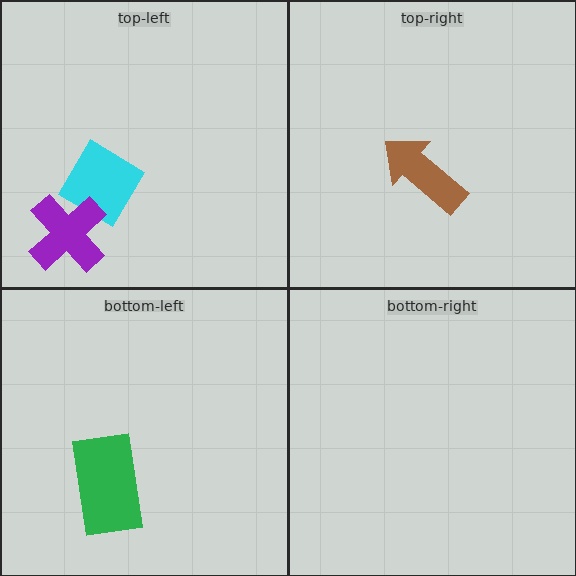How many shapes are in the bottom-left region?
1.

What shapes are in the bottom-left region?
The green rectangle.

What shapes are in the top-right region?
The brown arrow.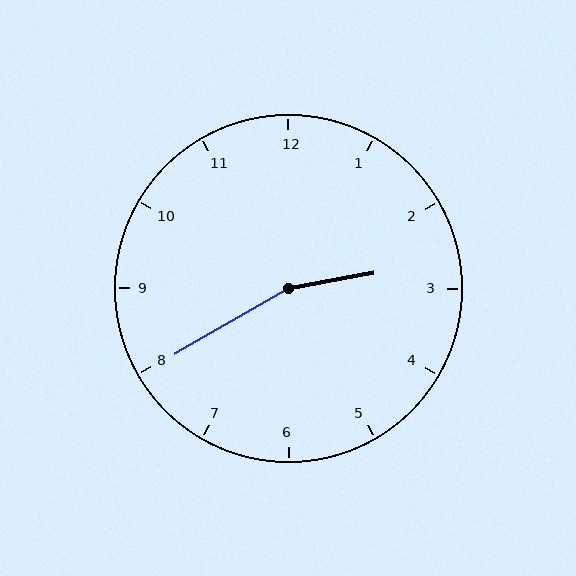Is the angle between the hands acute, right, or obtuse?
It is obtuse.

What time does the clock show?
2:40.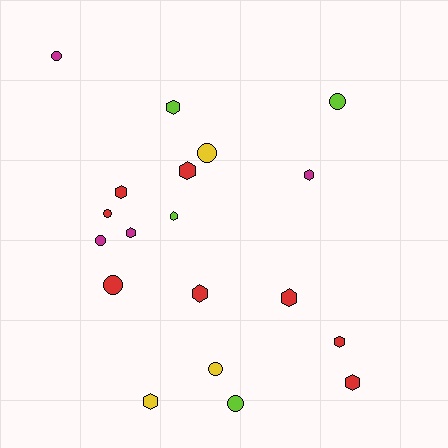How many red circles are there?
There are 2 red circles.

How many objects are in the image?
There are 19 objects.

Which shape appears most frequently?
Hexagon, with 11 objects.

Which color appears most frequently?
Red, with 8 objects.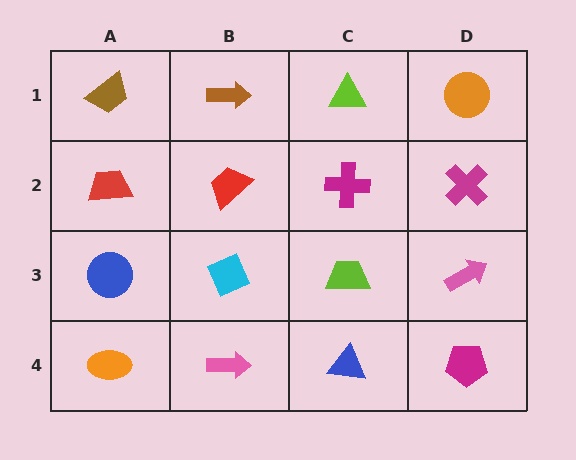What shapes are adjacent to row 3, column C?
A magenta cross (row 2, column C), a blue triangle (row 4, column C), a cyan diamond (row 3, column B), a pink arrow (row 3, column D).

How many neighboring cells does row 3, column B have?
4.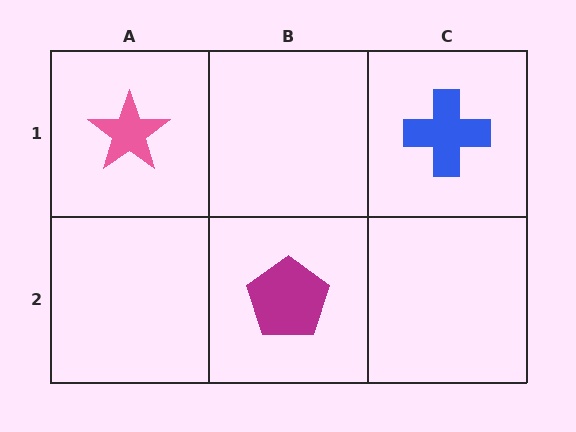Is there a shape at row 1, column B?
No, that cell is empty.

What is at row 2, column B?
A magenta pentagon.